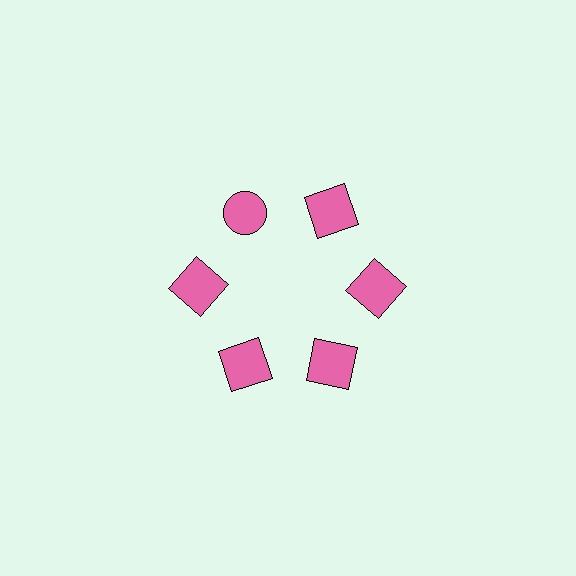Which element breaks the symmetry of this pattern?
The pink circle at roughly the 11 o'clock position breaks the symmetry. All other shapes are pink squares.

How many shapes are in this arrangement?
There are 6 shapes arranged in a ring pattern.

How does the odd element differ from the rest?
It has a different shape: circle instead of square.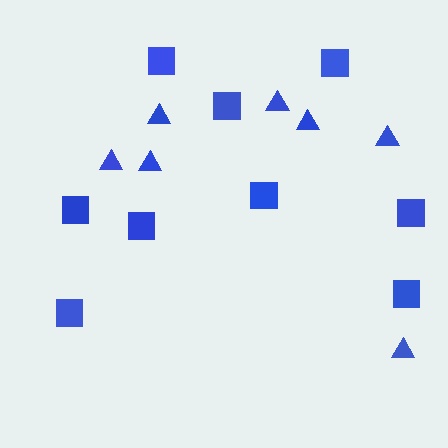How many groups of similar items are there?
There are 2 groups: one group of squares (9) and one group of triangles (7).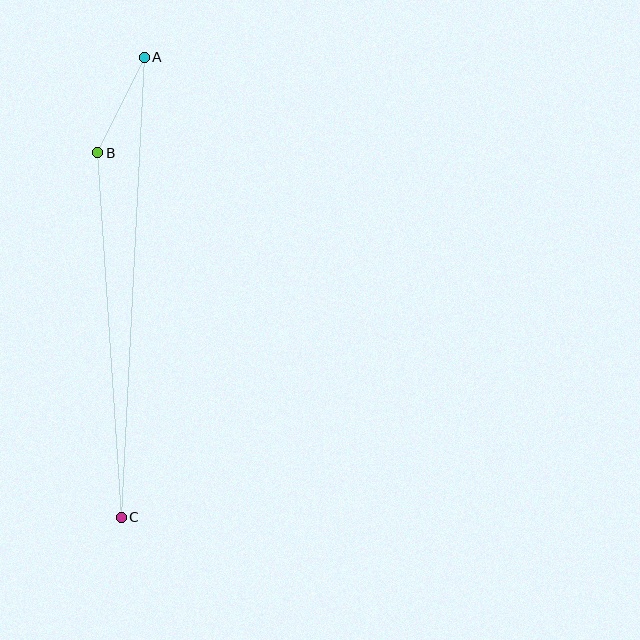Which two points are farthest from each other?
Points A and C are farthest from each other.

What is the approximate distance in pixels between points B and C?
The distance between B and C is approximately 366 pixels.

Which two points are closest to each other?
Points A and B are closest to each other.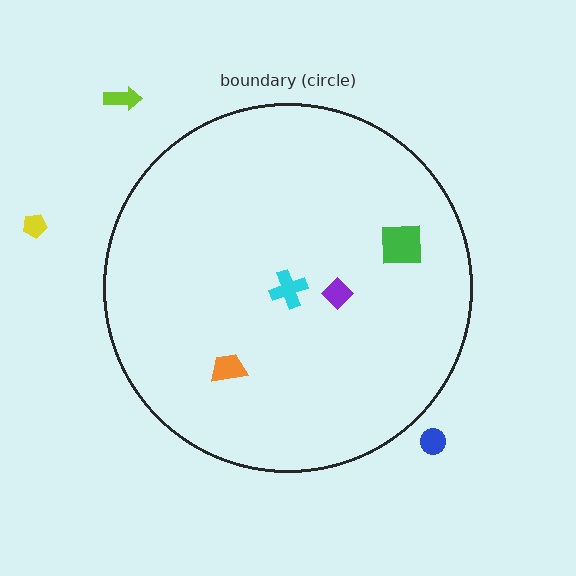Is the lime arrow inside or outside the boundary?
Outside.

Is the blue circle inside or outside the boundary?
Outside.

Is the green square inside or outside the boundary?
Inside.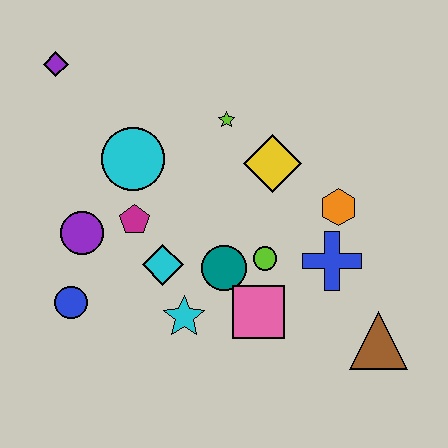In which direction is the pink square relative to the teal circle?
The pink square is below the teal circle.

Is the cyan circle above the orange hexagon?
Yes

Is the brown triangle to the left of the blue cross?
No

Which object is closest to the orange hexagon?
The blue cross is closest to the orange hexagon.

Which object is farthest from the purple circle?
The brown triangle is farthest from the purple circle.